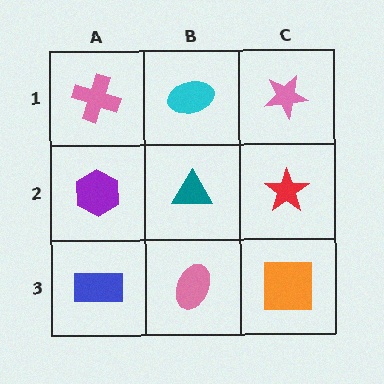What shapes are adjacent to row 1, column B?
A teal triangle (row 2, column B), a pink cross (row 1, column A), a pink star (row 1, column C).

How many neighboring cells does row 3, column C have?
2.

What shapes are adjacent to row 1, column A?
A purple hexagon (row 2, column A), a cyan ellipse (row 1, column B).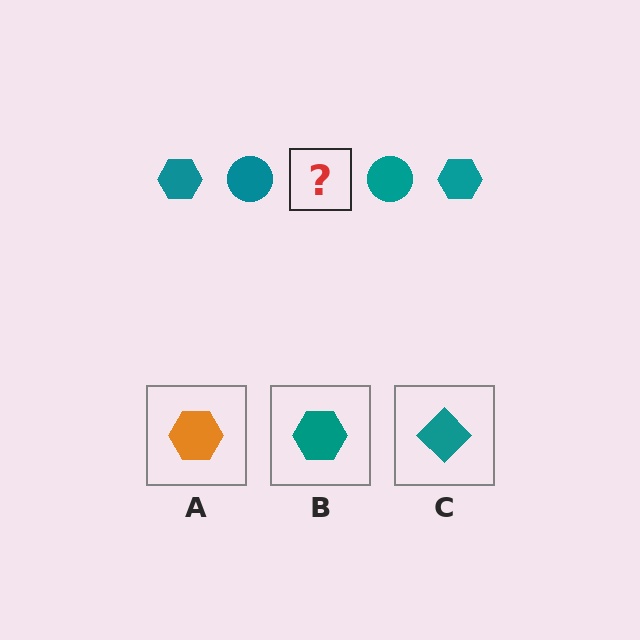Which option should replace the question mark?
Option B.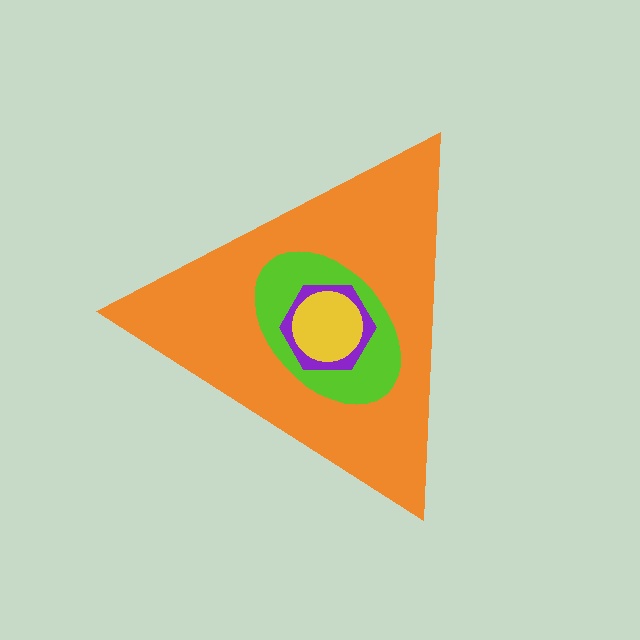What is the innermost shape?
The yellow circle.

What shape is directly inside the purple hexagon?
The yellow circle.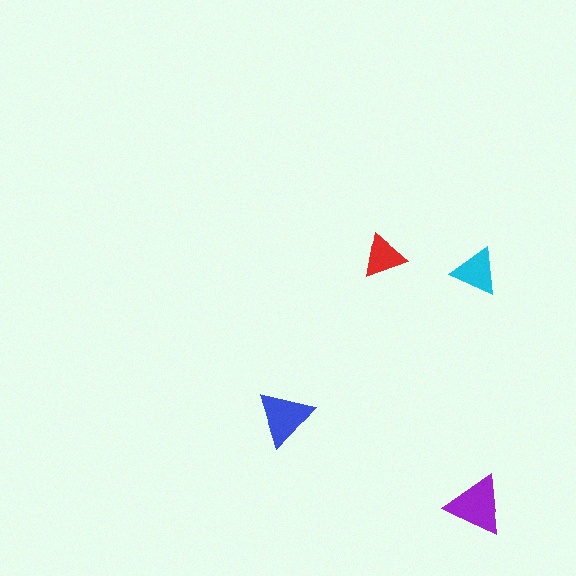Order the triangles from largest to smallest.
the purple one, the blue one, the cyan one, the red one.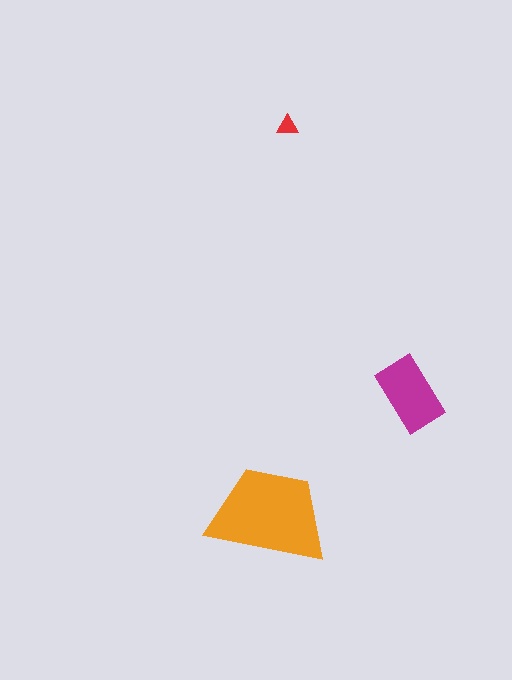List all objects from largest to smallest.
The orange trapezoid, the magenta rectangle, the red triangle.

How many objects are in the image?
There are 3 objects in the image.